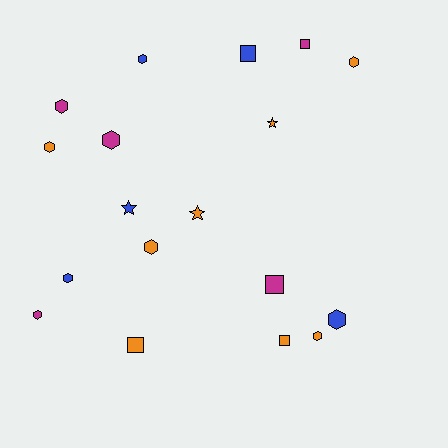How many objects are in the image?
There are 18 objects.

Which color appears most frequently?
Orange, with 8 objects.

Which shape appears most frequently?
Hexagon, with 10 objects.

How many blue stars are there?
There is 1 blue star.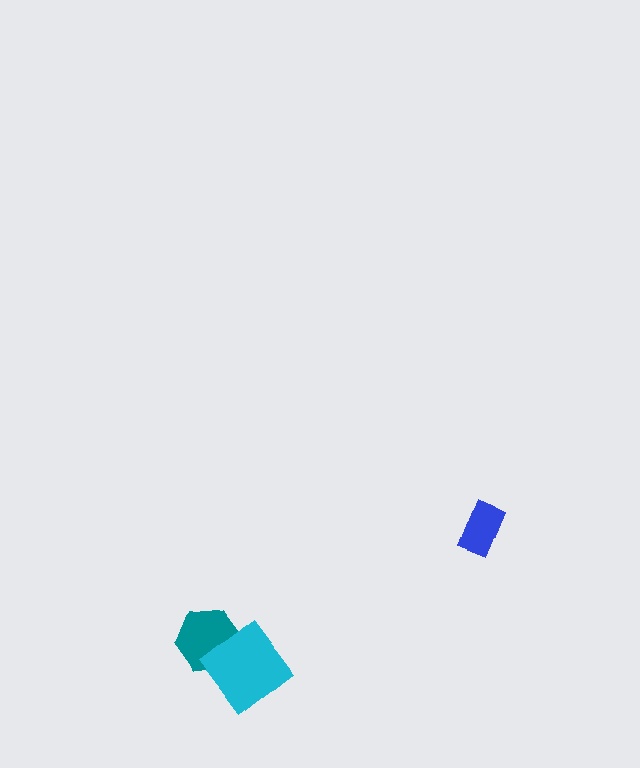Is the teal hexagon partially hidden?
Yes, it is partially covered by another shape.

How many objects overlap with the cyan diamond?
1 object overlaps with the cyan diamond.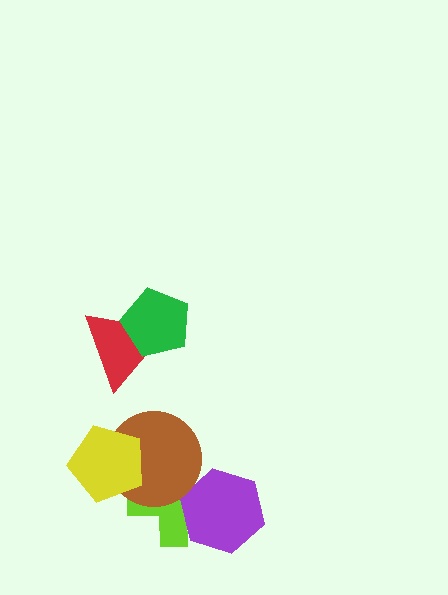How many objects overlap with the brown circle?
2 objects overlap with the brown circle.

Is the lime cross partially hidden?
Yes, it is partially covered by another shape.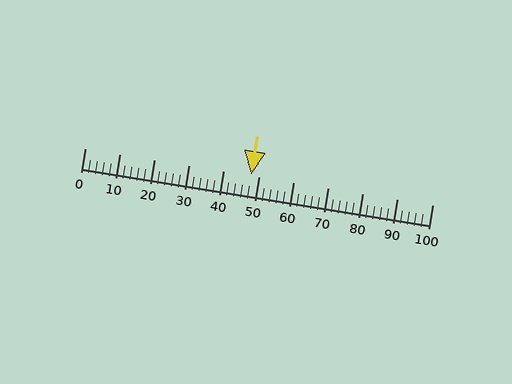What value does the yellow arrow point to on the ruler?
The yellow arrow points to approximately 48.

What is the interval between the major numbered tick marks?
The major tick marks are spaced 10 units apart.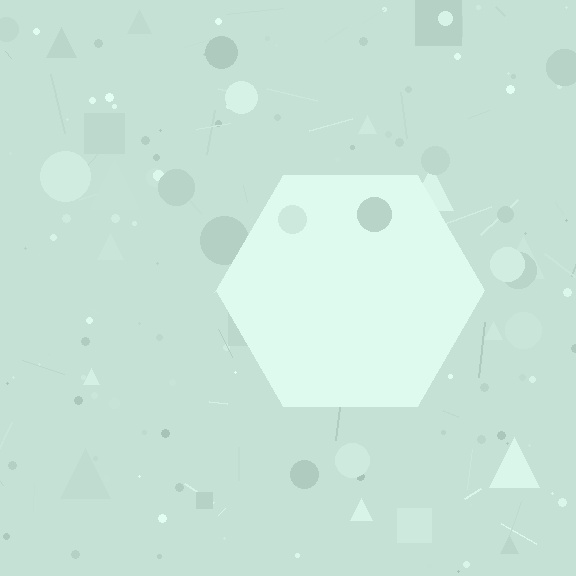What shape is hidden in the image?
A hexagon is hidden in the image.